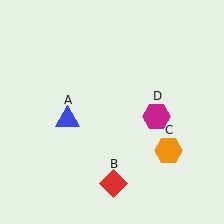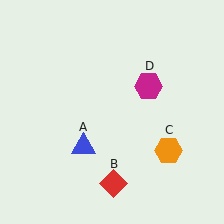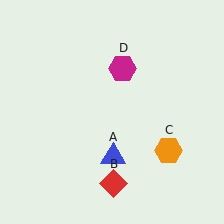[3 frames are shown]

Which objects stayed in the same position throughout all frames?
Red diamond (object B) and orange hexagon (object C) remained stationary.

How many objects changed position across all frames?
2 objects changed position: blue triangle (object A), magenta hexagon (object D).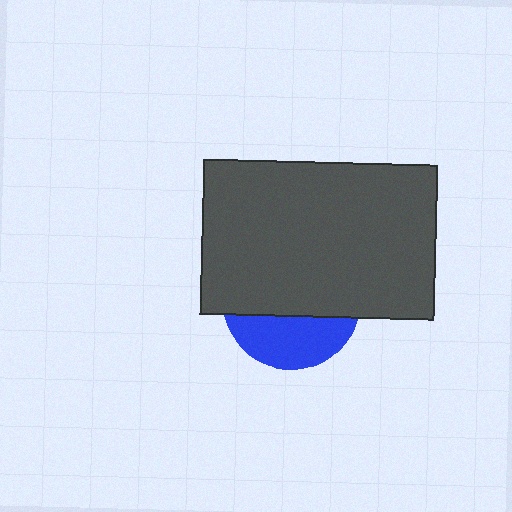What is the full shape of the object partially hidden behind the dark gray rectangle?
The partially hidden object is a blue circle.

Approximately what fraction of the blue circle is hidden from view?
Roughly 65% of the blue circle is hidden behind the dark gray rectangle.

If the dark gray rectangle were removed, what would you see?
You would see the complete blue circle.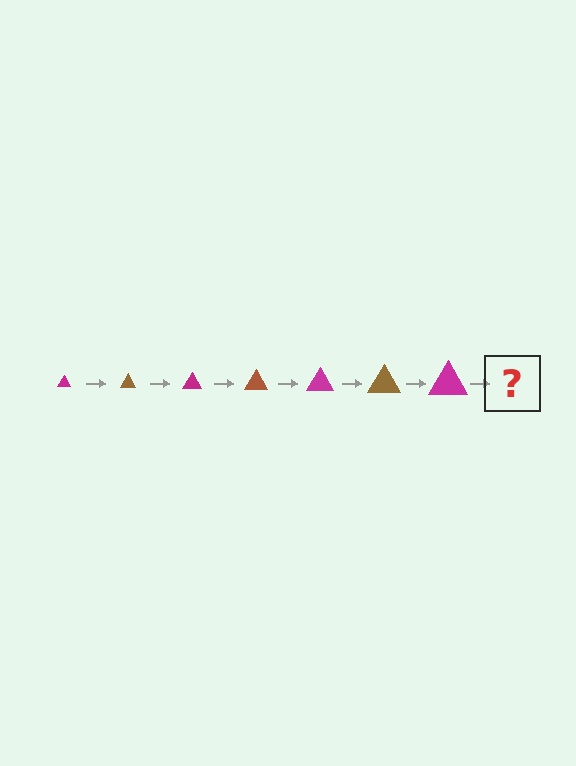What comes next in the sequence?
The next element should be a brown triangle, larger than the previous one.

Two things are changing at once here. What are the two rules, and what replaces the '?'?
The two rules are that the triangle grows larger each step and the color cycles through magenta and brown. The '?' should be a brown triangle, larger than the previous one.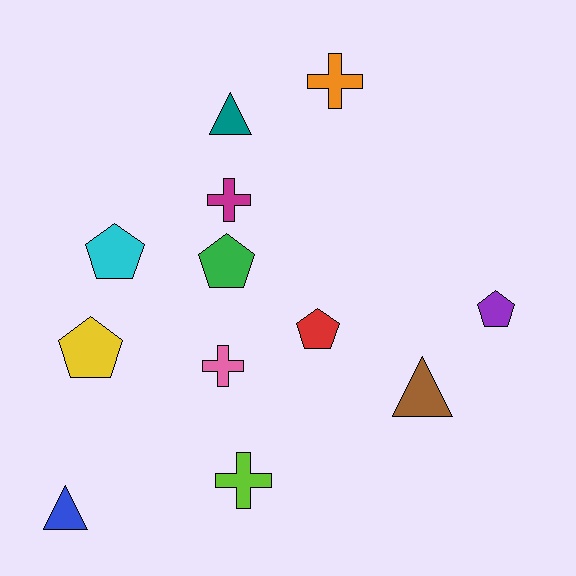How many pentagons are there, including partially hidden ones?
There are 5 pentagons.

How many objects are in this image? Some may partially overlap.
There are 12 objects.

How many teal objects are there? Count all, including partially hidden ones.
There is 1 teal object.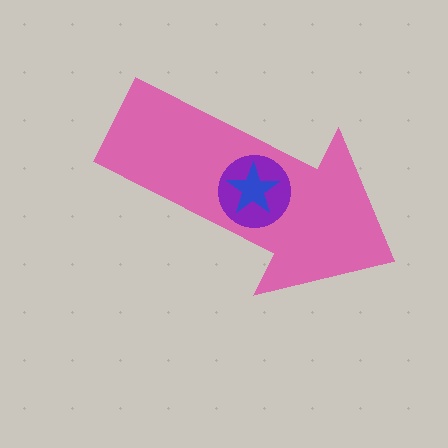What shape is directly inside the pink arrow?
The purple circle.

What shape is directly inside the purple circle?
The blue star.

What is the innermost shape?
The blue star.